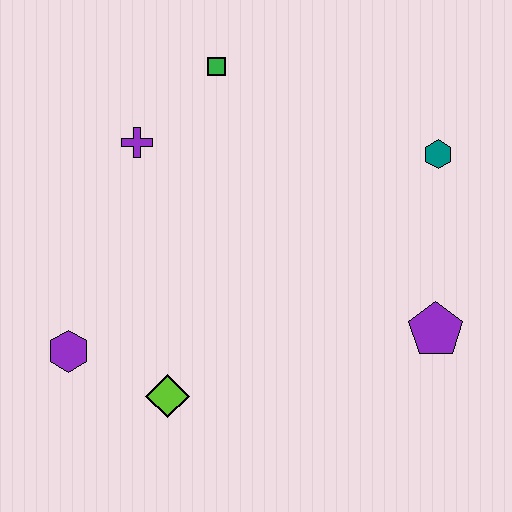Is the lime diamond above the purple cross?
No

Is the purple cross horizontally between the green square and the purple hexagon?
Yes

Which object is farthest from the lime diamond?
The teal hexagon is farthest from the lime diamond.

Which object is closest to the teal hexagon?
The purple pentagon is closest to the teal hexagon.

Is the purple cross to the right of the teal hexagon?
No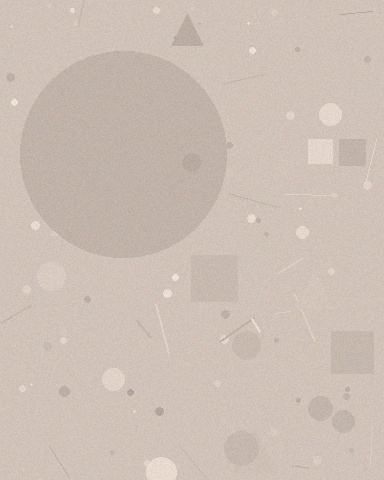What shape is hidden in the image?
A circle is hidden in the image.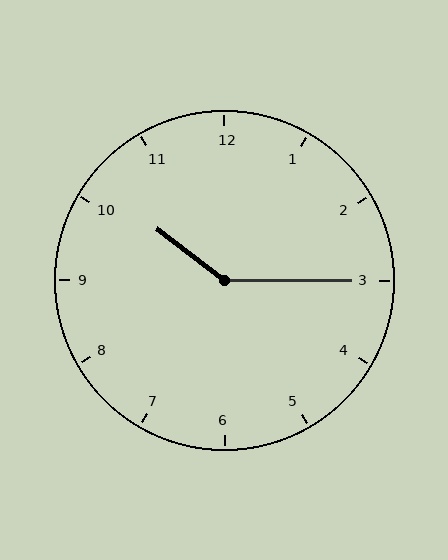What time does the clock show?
10:15.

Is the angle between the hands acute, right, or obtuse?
It is obtuse.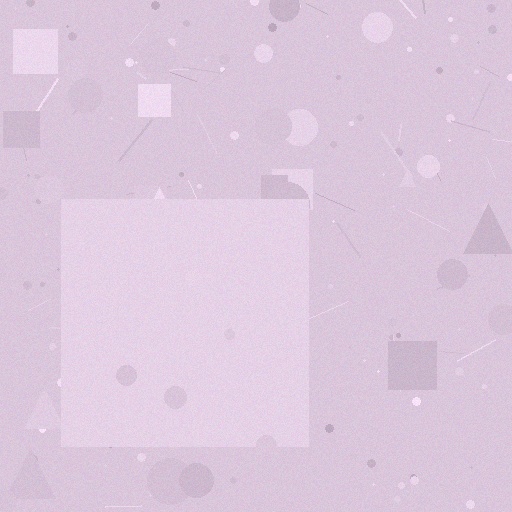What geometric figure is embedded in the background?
A square is embedded in the background.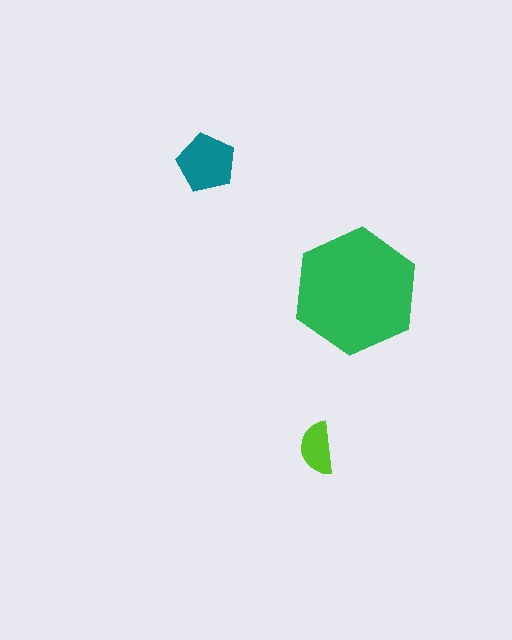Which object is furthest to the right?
The green hexagon is rightmost.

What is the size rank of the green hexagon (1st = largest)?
1st.